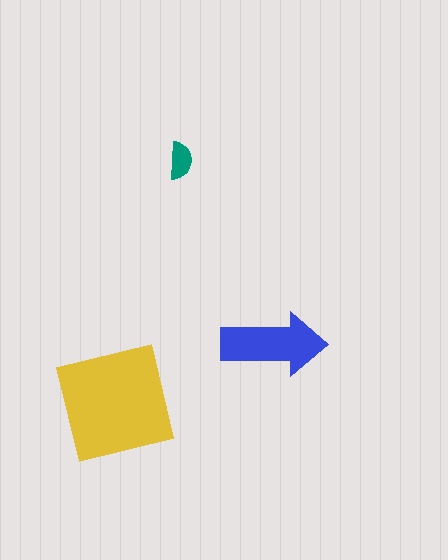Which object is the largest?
The yellow square.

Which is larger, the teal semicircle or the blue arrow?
The blue arrow.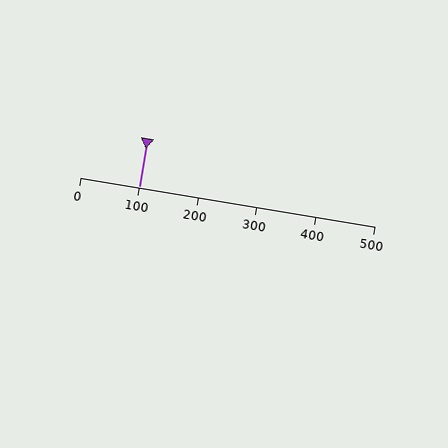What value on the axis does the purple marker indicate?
The marker indicates approximately 100.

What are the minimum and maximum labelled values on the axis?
The axis runs from 0 to 500.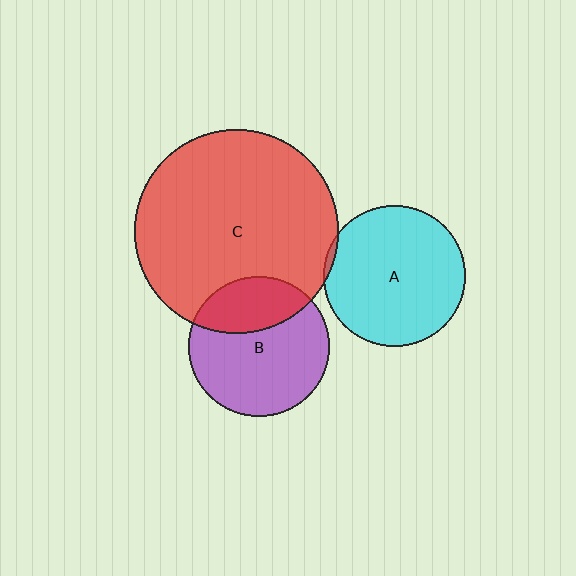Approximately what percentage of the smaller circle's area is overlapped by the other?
Approximately 30%.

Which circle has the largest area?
Circle C (red).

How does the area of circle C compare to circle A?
Approximately 2.1 times.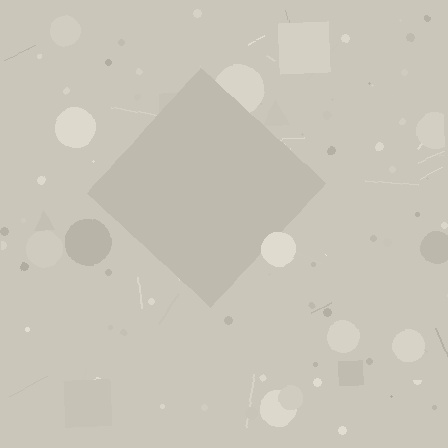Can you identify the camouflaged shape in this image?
The camouflaged shape is a diamond.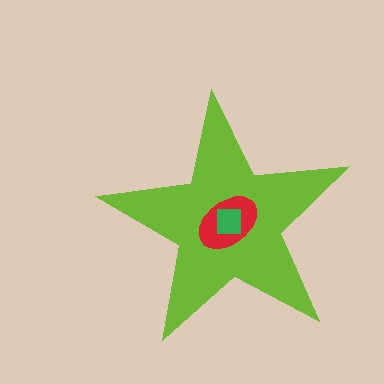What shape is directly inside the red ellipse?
The green square.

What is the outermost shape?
The lime star.